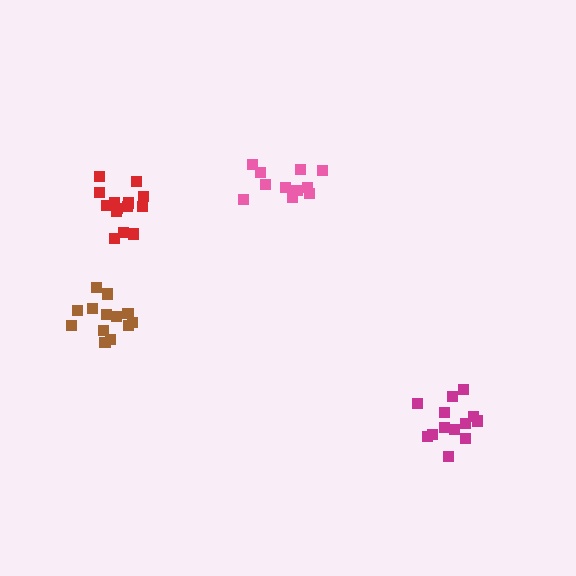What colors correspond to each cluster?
The clusters are colored: pink, magenta, red, brown.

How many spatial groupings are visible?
There are 4 spatial groupings.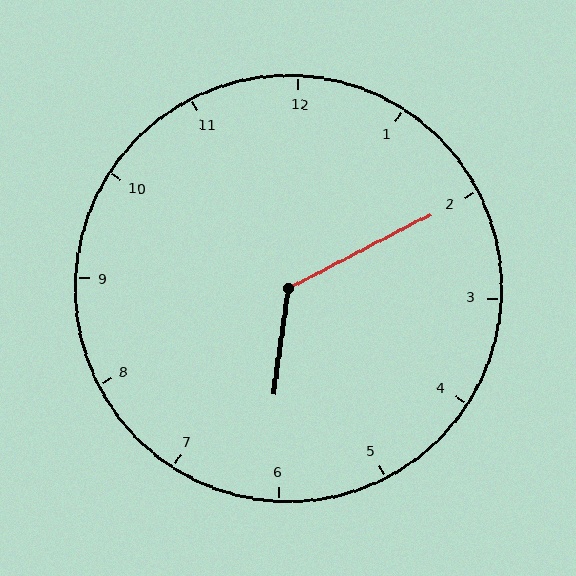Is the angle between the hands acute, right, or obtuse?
It is obtuse.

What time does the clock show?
6:10.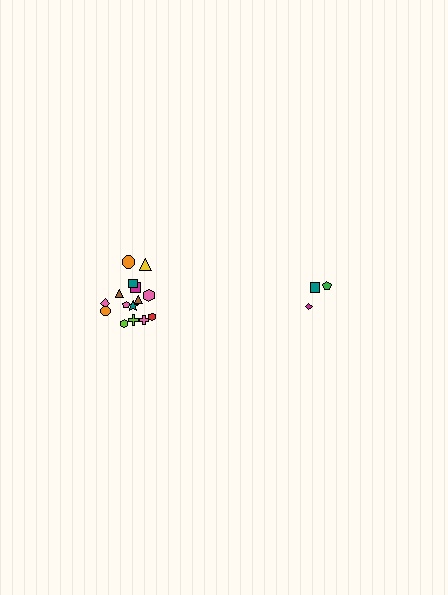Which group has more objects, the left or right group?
The left group.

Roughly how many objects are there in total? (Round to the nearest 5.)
Roughly 20 objects in total.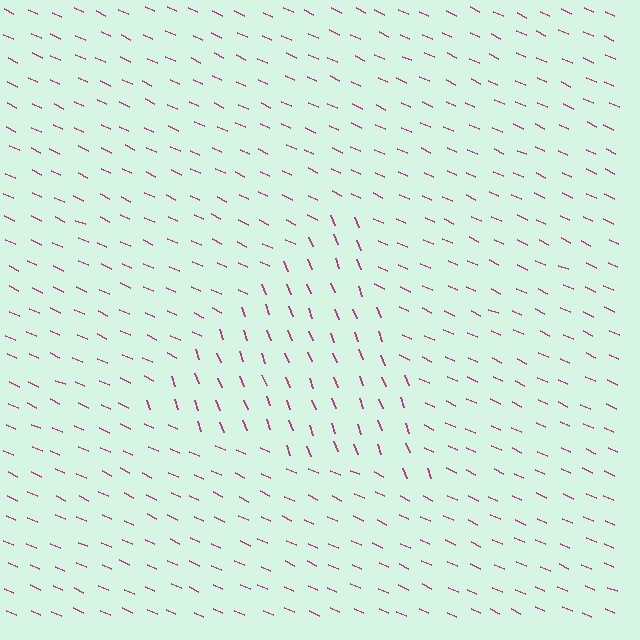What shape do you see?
I see a triangle.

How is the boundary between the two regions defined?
The boundary is defined purely by a change in line orientation (approximately 45 degrees difference). All lines are the same color and thickness.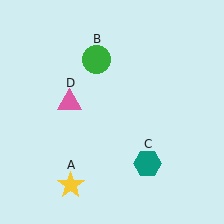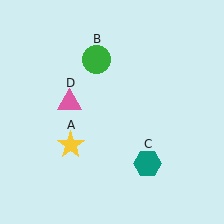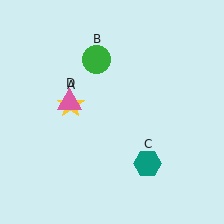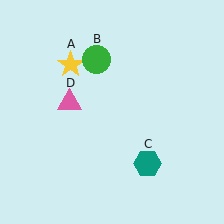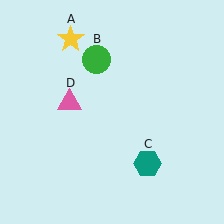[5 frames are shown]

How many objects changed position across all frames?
1 object changed position: yellow star (object A).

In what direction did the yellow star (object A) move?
The yellow star (object A) moved up.